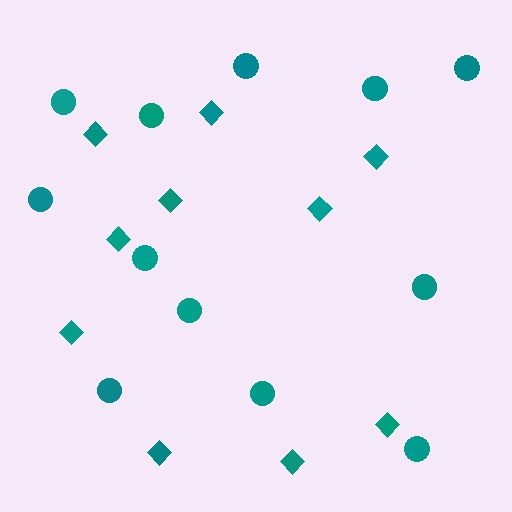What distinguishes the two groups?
There are 2 groups: one group of circles (12) and one group of diamonds (10).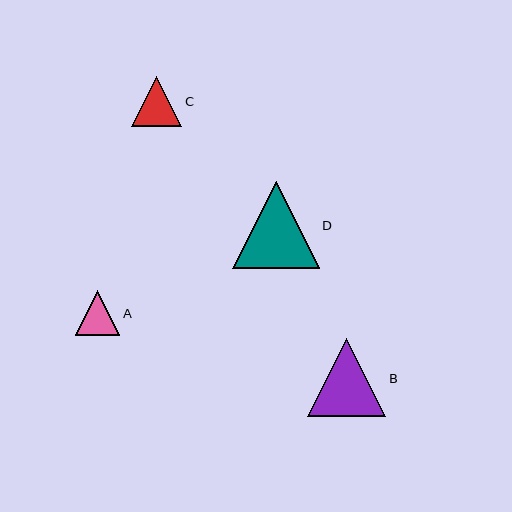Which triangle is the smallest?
Triangle A is the smallest with a size of approximately 44 pixels.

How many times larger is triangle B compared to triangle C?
Triangle B is approximately 1.6 times the size of triangle C.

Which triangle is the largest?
Triangle D is the largest with a size of approximately 87 pixels.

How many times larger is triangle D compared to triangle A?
Triangle D is approximately 2.0 times the size of triangle A.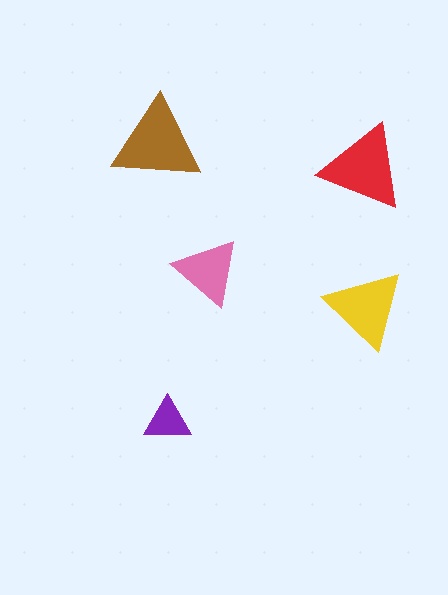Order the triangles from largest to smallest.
the brown one, the red one, the yellow one, the pink one, the purple one.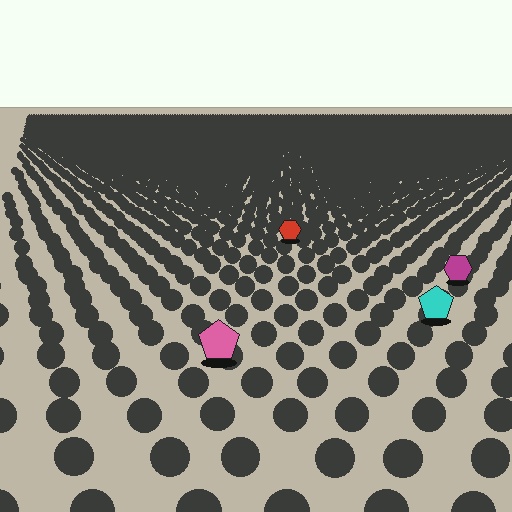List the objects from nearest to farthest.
From nearest to farthest: the pink pentagon, the cyan pentagon, the magenta hexagon, the red hexagon.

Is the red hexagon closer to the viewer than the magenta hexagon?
No. The magenta hexagon is closer — you can tell from the texture gradient: the ground texture is coarser near it.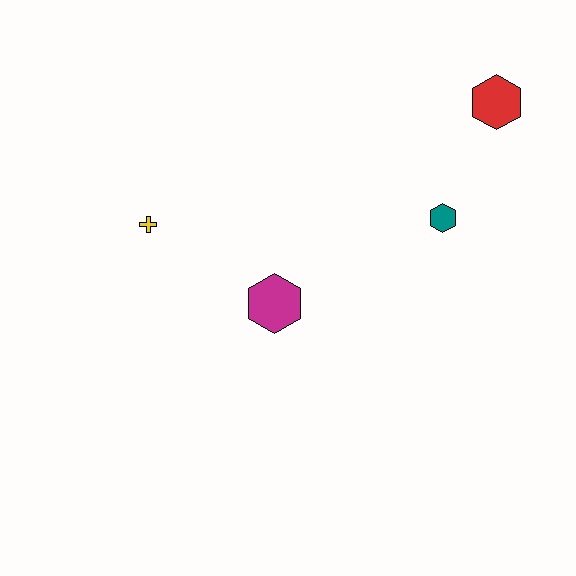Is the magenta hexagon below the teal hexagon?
Yes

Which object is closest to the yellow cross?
The magenta hexagon is closest to the yellow cross.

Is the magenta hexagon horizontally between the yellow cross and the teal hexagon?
Yes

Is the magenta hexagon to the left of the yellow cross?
No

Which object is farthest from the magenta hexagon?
The red hexagon is farthest from the magenta hexagon.